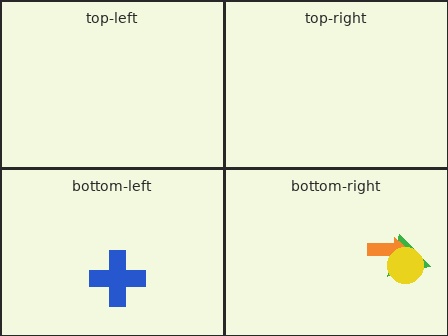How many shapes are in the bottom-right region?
3.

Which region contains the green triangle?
The bottom-right region.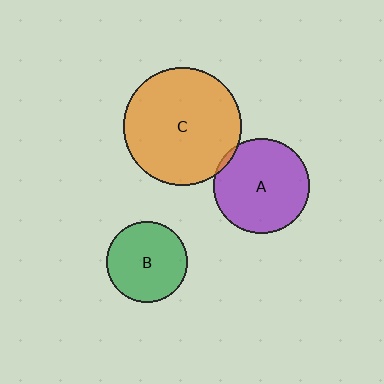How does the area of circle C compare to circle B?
Approximately 2.1 times.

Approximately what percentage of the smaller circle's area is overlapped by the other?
Approximately 5%.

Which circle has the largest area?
Circle C (orange).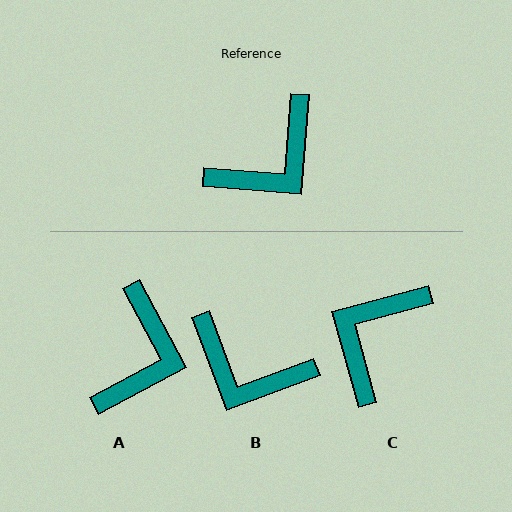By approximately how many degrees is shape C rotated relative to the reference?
Approximately 160 degrees clockwise.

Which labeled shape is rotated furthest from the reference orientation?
C, about 160 degrees away.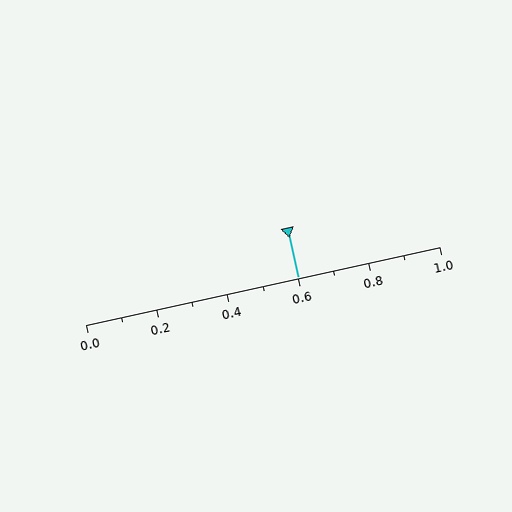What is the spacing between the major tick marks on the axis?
The major ticks are spaced 0.2 apart.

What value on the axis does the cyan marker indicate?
The marker indicates approximately 0.6.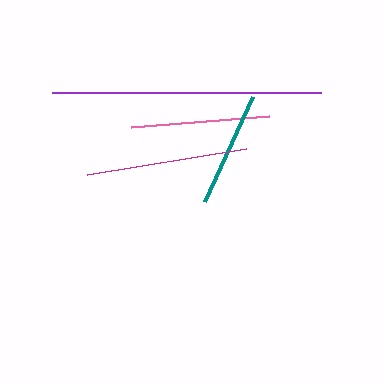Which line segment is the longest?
The purple line is the longest at approximately 269 pixels.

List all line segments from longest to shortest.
From longest to shortest: purple, magenta, pink, teal.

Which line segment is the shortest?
The teal line is the shortest at approximately 116 pixels.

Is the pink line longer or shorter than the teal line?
The pink line is longer than the teal line.